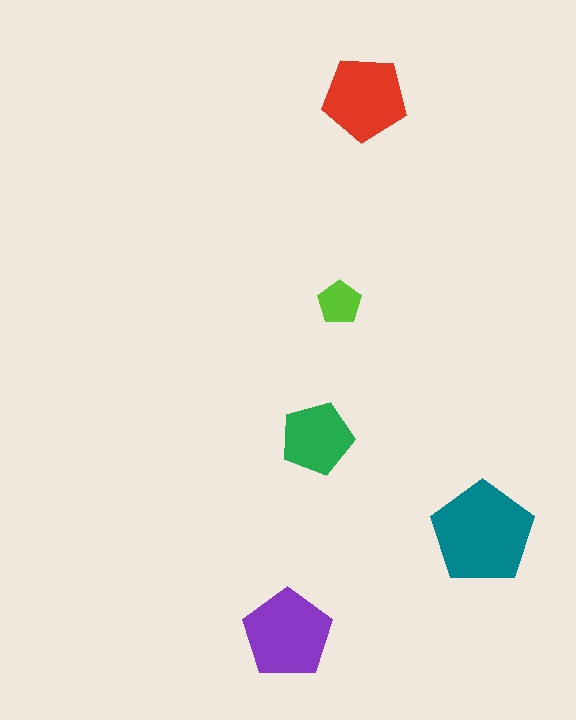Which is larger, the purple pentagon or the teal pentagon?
The teal one.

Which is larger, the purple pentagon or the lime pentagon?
The purple one.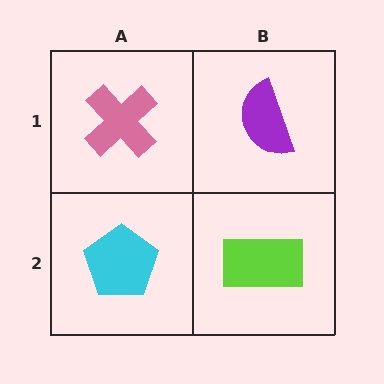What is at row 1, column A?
A pink cross.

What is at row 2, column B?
A lime rectangle.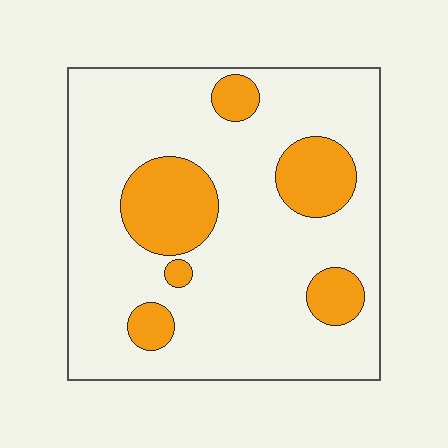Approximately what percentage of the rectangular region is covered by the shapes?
Approximately 20%.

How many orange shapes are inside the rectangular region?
6.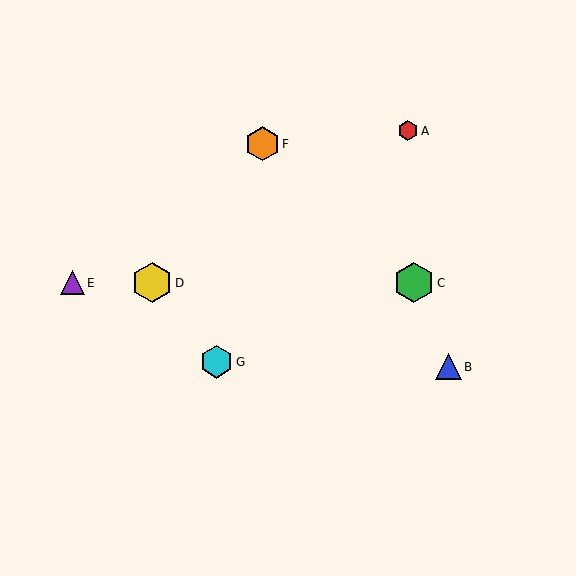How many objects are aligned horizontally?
3 objects (C, D, E) are aligned horizontally.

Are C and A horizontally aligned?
No, C is at y≈283 and A is at y≈131.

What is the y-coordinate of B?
Object B is at y≈367.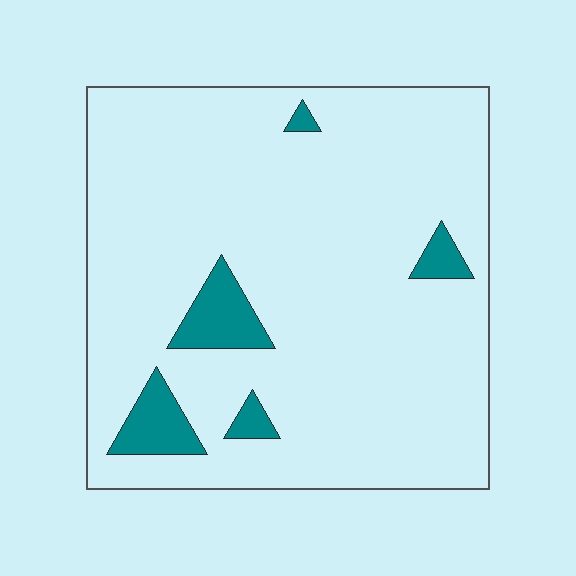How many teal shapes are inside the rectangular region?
5.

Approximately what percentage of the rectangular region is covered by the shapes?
Approximately 10%.